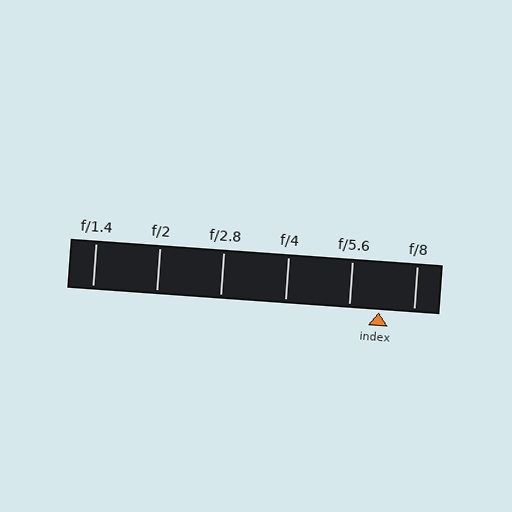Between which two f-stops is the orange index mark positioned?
The index mark is between f/5.6 and f/8.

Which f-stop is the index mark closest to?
The index mark is closest to f/5.6.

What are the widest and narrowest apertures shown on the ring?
The widest aperture shown is f/1.4 and the narrowest is f/8.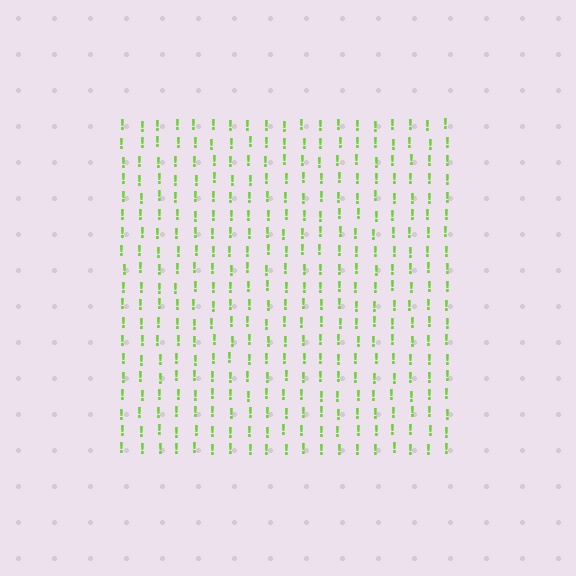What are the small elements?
The small elements are exclamation marks.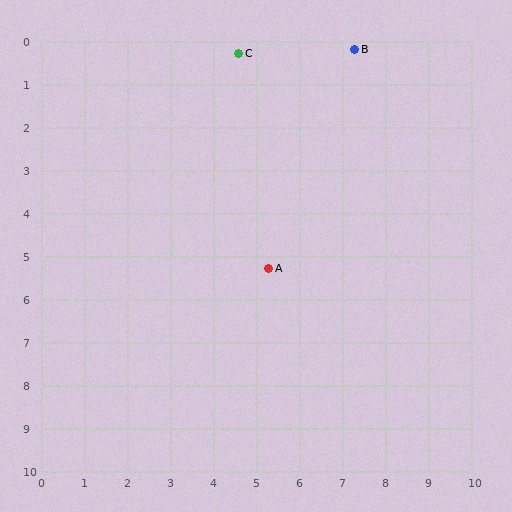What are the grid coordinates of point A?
Point A is at approximately (5.3, 5.3).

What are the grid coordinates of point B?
Point B is at approximately (7.3, 0.2).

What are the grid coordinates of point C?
Point C is at approximately (4.6, 0.3).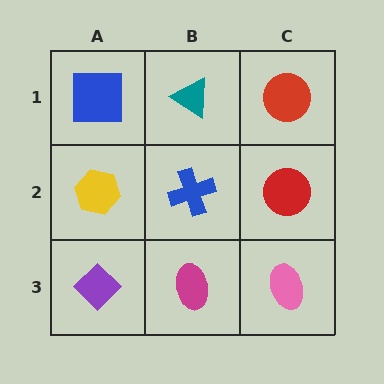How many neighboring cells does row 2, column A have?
3.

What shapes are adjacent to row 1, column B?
A blue cross (row 2, column B), a blue square (row 1, column A), a red circle (row 1, column C).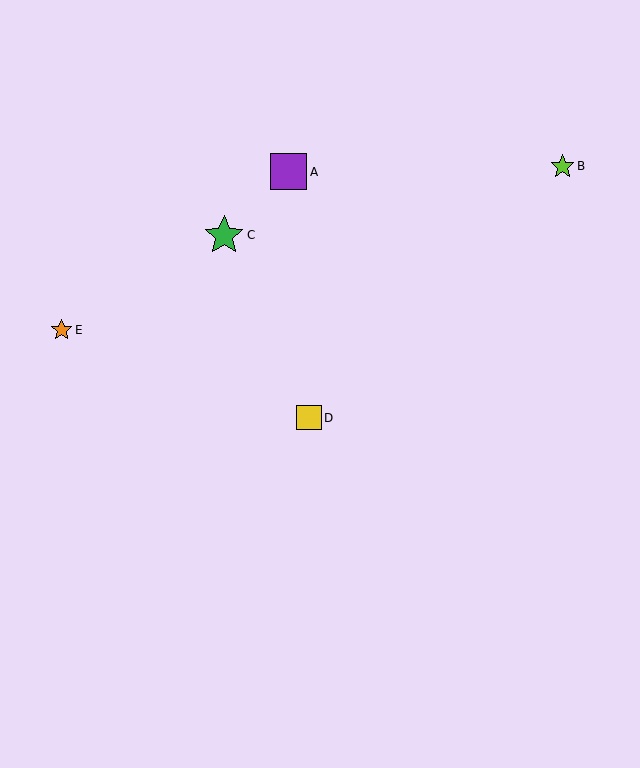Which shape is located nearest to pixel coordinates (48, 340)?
The orange star (labeled E) at (62, 330) is nearest to that location.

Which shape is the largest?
The green star (labeled C) is the largest.